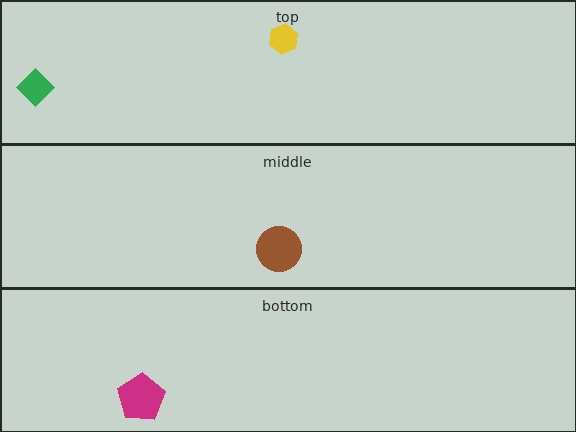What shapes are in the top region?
The green diamond, the yellow hexagon.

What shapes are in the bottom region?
The magenta pentagon.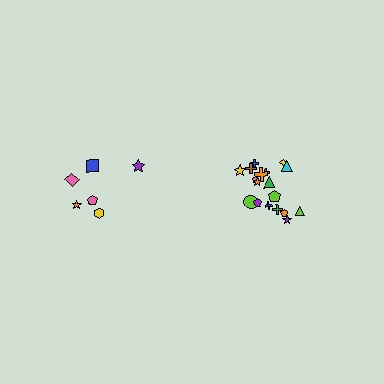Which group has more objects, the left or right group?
The right group.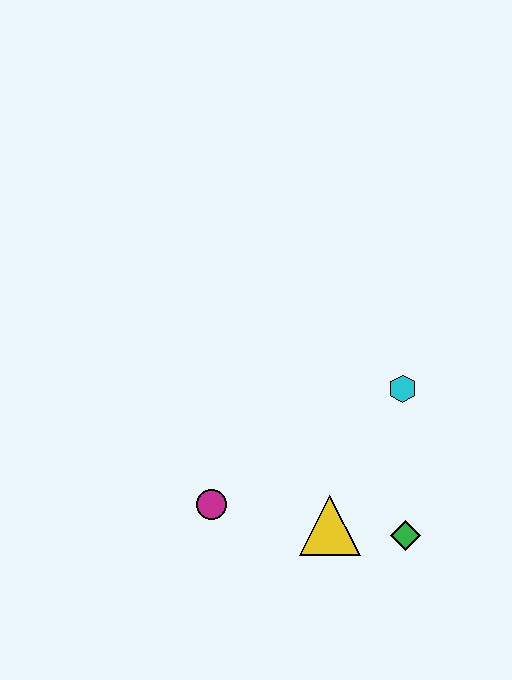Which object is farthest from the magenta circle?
The cyan hexagon is farthest from the magenta circle.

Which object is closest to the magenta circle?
The yellow triangle is closest to the magenta circle.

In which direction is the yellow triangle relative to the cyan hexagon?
The yellow triangle is below the cyan hexagon.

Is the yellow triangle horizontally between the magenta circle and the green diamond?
Yes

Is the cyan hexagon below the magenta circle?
No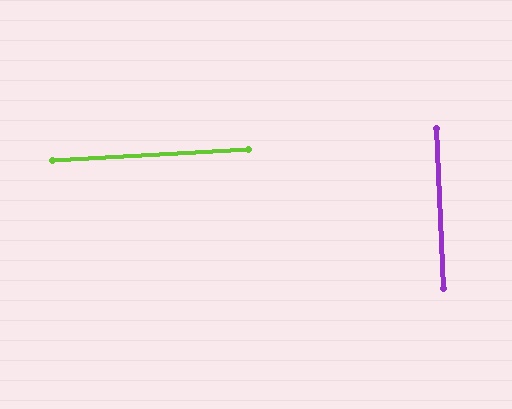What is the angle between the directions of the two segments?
Approximately 89 degrees.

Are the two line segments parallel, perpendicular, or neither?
Perpendicular — they meet at approximately 89°.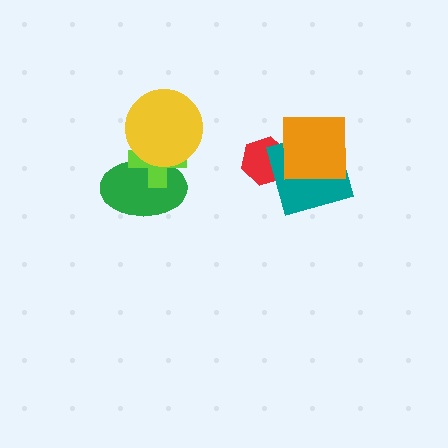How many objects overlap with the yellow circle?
2 objects overlap with the yellow circle.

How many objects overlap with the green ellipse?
2 objects overlap with the green ellipse.